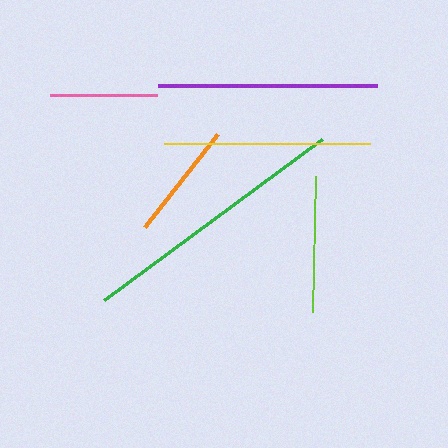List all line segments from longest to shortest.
From longest to shortest: green, purple, yellow, lime, orange, pink.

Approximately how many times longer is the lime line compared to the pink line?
The lime line is approximately 1.3 times the length of the pink line.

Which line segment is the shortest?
The pink line is the shortest at approximately 107 pixels.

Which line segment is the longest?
The green line is the longest at approximately 271 pixels.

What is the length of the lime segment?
The lime segment is approximately 136 pixels long.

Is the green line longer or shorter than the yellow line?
The green line is longer than the yellow line.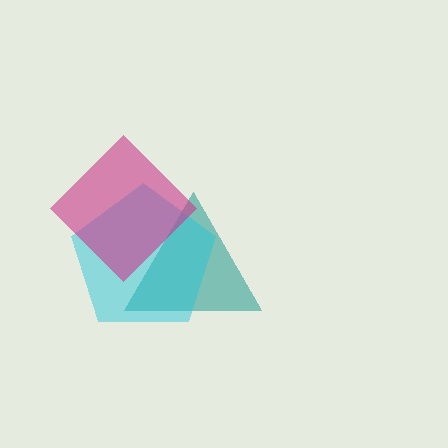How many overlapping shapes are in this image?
There are 3 overlapping shapes in the image.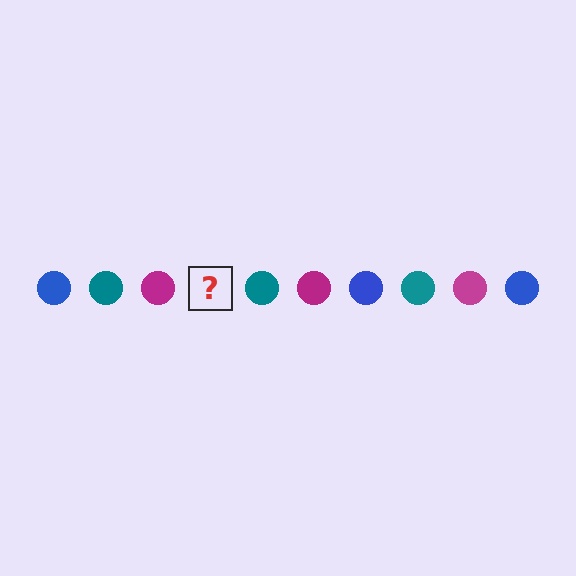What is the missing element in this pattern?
The missing element is a blue circle.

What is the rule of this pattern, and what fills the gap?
The rule is that the pattern cycles through blue, teal, magenta circles. The gap should be filled with a blue circle.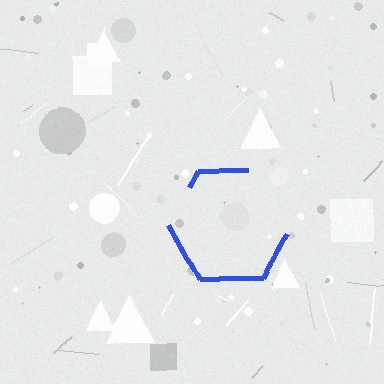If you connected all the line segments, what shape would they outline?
They would outline a hexagon.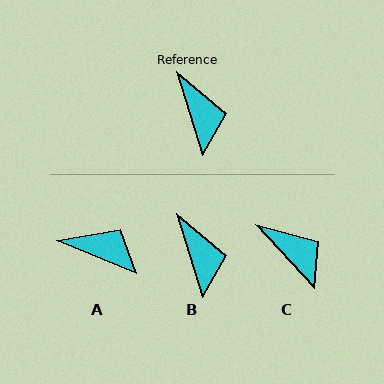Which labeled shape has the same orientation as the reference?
B.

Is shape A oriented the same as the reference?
No, it is off by about 50 degrees.